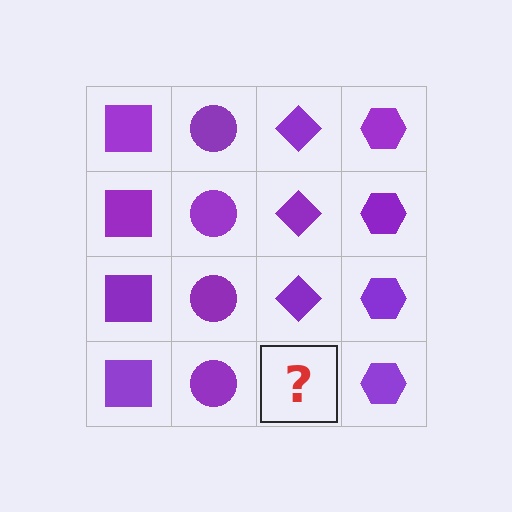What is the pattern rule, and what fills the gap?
The rule is that each column has a consistent shape. The gap should be filled with a purple diamond.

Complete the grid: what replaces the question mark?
The question mark should be replaced with a purple diamond.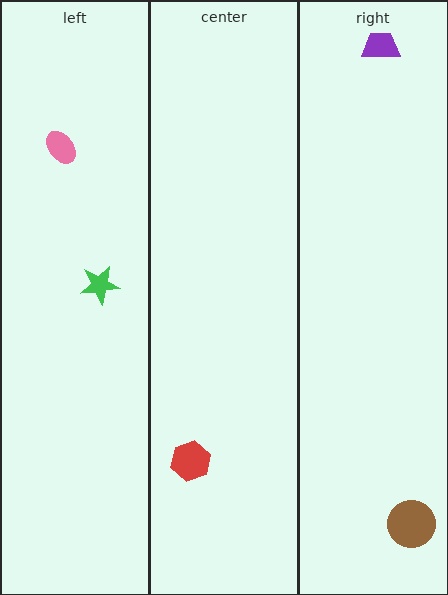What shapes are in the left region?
The green star, the pink ellipse.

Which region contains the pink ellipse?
The left region.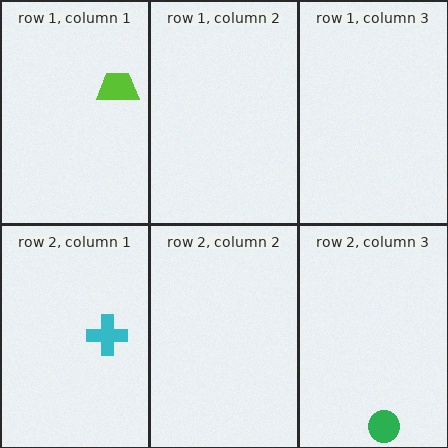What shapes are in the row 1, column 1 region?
The lime trapezoid.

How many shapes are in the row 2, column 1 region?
1.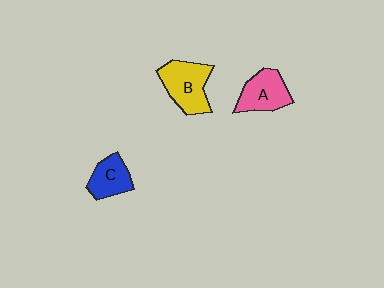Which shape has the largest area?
Shape B (yellow).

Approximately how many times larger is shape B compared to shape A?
Approximately 1.2 times.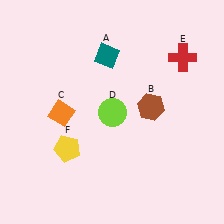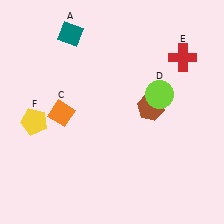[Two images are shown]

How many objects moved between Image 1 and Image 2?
3 objects moved between the two images.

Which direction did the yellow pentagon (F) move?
The yellow pentagon (F) moved left.